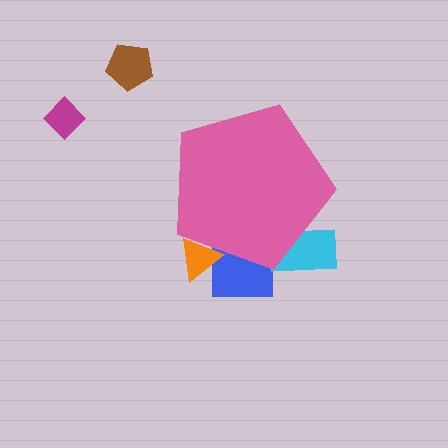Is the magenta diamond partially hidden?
No, the magenta diamond is fully visible.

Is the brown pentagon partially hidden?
No, the brown pentagon is fully visible.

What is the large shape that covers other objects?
A pink pentagon.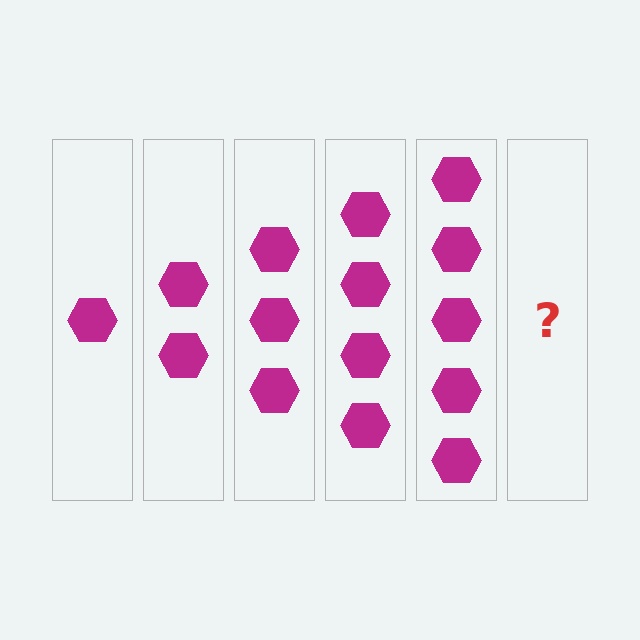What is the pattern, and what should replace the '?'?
The pattern is that each step adds one more hexagon. The '?' should be 6 hexagons.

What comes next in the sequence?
The next element should be 6 hexagons.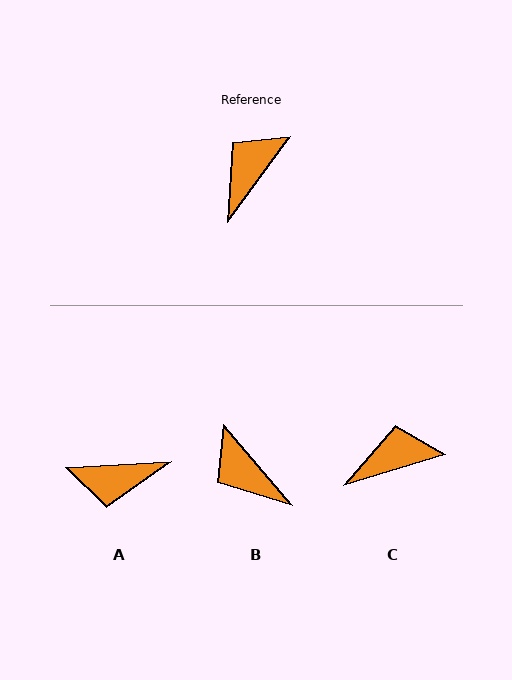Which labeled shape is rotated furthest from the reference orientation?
A, about 129 degrees away.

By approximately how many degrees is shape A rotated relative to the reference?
Approximately 129 degrees counter-clockwise.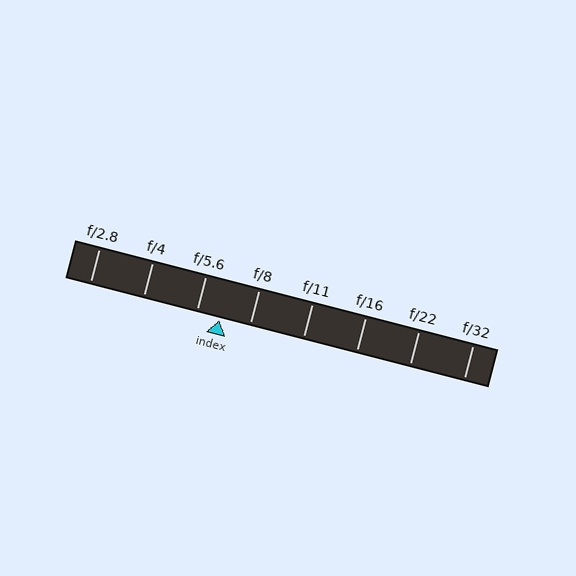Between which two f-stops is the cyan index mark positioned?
The index mark is between f/5.6 and f/8.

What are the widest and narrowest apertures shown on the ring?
The widest aperture shown is f/2.8 and the narrowest is f/32.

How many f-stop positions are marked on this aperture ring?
There are 8 f-stop positions marked.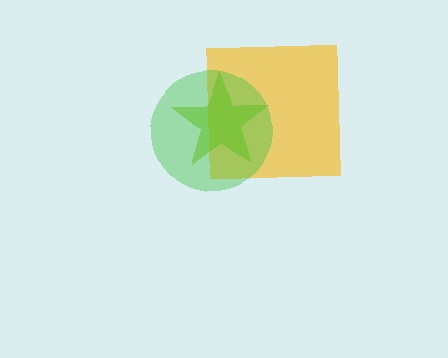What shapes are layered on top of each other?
The layered shapes are: a yellow square, a green circle, a lime star.